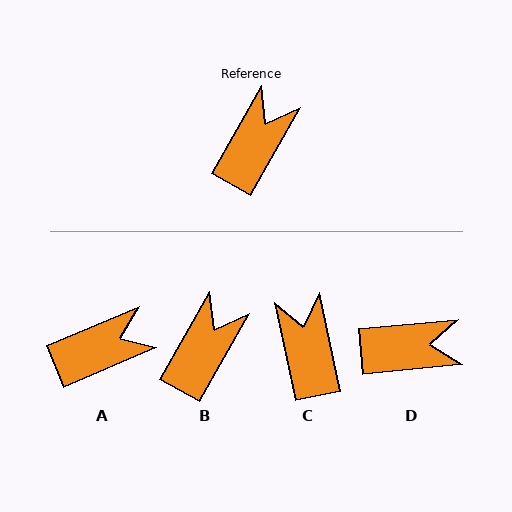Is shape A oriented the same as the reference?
No, it is off by about 38 degrees.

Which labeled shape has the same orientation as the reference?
B.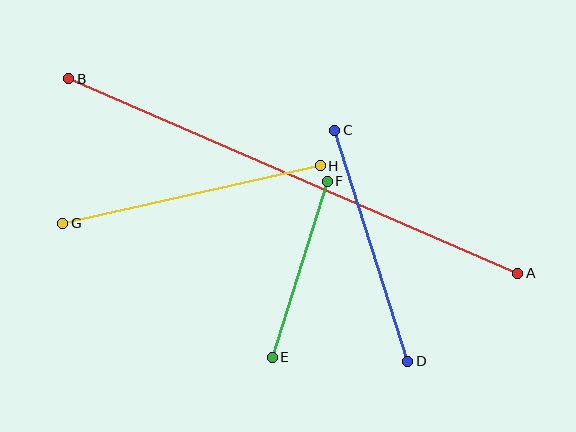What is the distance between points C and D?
The distance is approximately 243 pixels.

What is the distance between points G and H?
The distance is approximately 264 pixels.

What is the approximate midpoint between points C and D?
The midpoint is at approximately (371, 246) pixels.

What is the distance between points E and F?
The distance is approximately 184 pixels.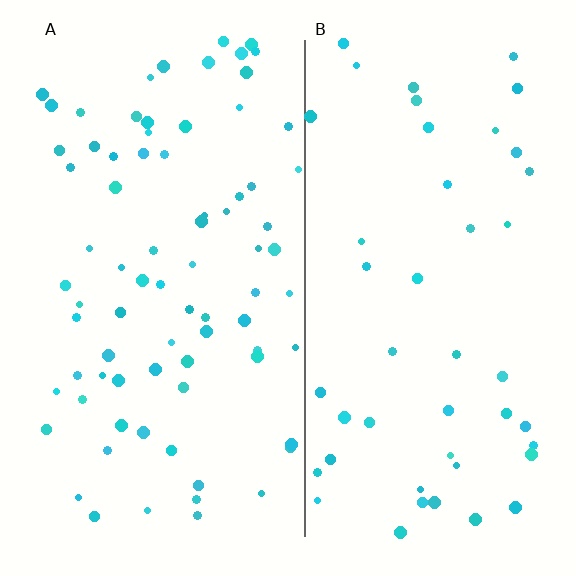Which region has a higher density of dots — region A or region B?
A (the left).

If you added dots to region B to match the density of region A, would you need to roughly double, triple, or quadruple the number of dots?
Approximately double.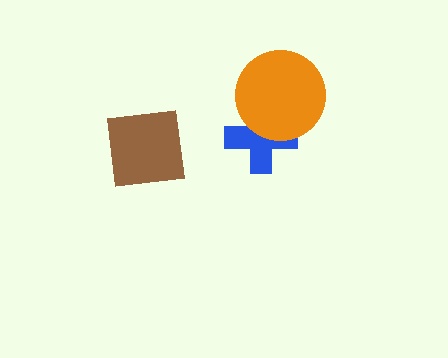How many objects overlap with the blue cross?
1 object overlaps with the blue cross.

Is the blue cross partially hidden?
Yes, it is partially covered by another shape.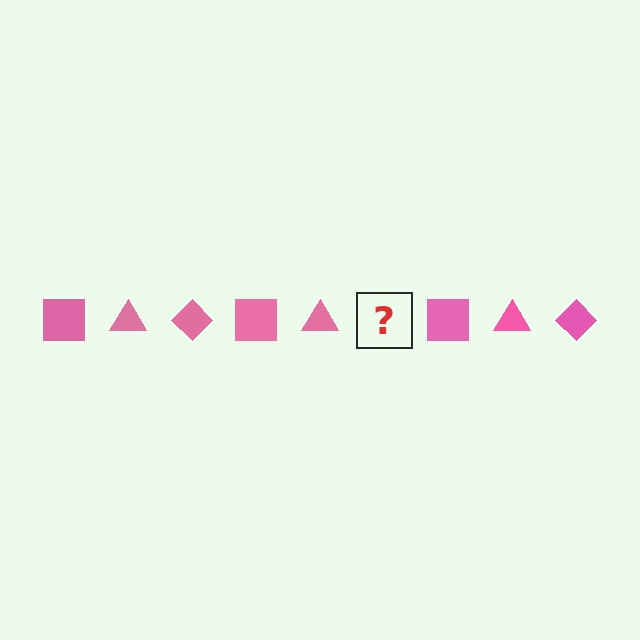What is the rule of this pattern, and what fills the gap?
The rule is that the pattern cycles through square, triangle, diamond shapes in pink. The gap should be filled with a pink diamond.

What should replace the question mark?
The question mark should be replaced with a pink diamond.